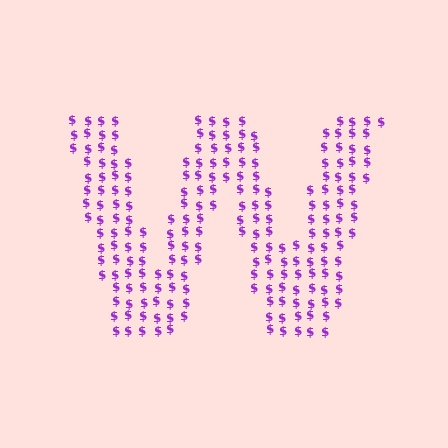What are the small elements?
The small elements are dollar signs.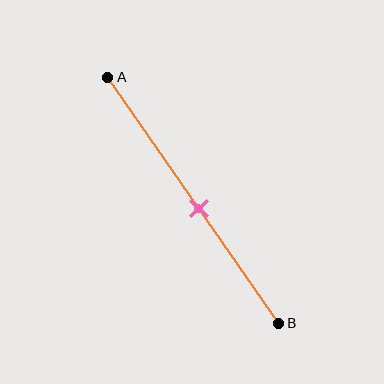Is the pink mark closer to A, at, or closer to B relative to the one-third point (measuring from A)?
The pink mark is closer to point B than the one-third point of segment AB.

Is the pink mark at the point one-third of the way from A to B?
No, the mark is at about 55% from A, not at the 33% one-third point.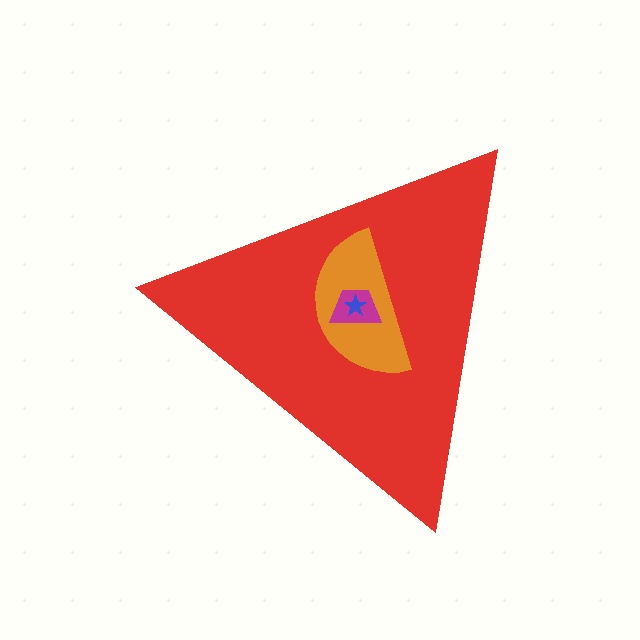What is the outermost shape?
The red triangle.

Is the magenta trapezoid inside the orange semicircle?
Yes.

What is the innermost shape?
The blue star.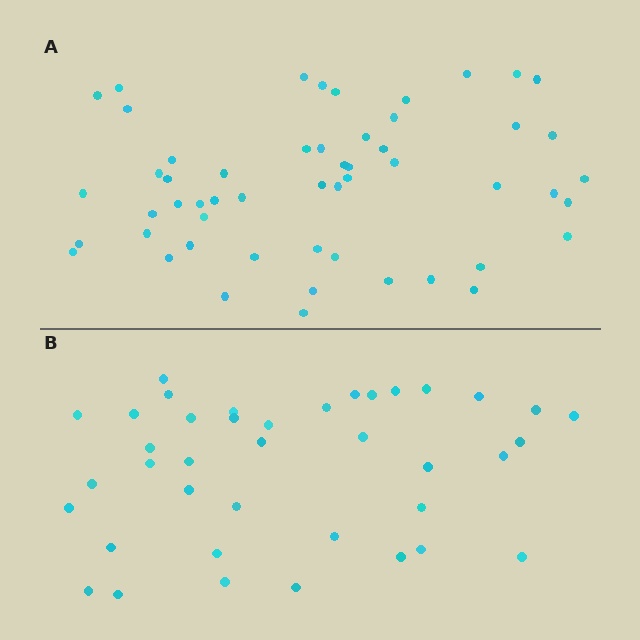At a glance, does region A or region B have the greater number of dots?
Region A (the top region) has more dots.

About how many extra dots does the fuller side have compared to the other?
Region A has approximately 15 more dots than region B.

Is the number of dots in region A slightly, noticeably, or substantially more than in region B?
Region A has noticeably more, but not dramatically so. The ratio is roughly 1.4 to 1.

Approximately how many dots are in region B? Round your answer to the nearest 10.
About 40 dots. (The exact count is 39, which rounds to 40.)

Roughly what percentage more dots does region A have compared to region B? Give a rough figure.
About 40% more.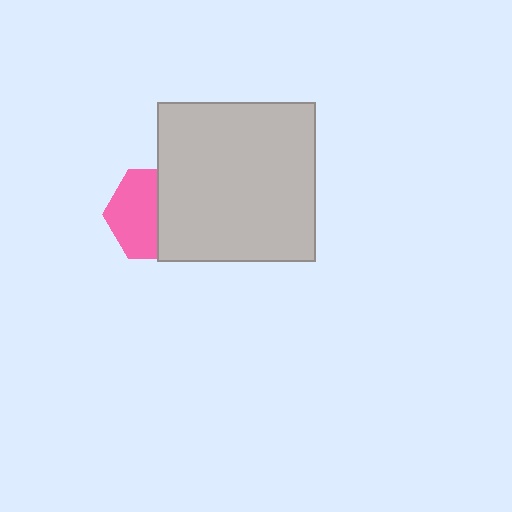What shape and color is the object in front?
The object in front is a light gray square.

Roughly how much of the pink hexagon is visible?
About half of it is visible (roughly 55%).